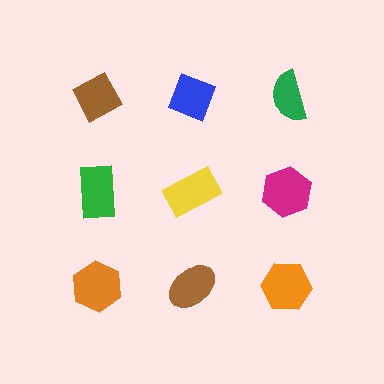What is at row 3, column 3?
An orange hexagon.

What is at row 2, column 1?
A green rectangle.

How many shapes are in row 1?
3 shapes.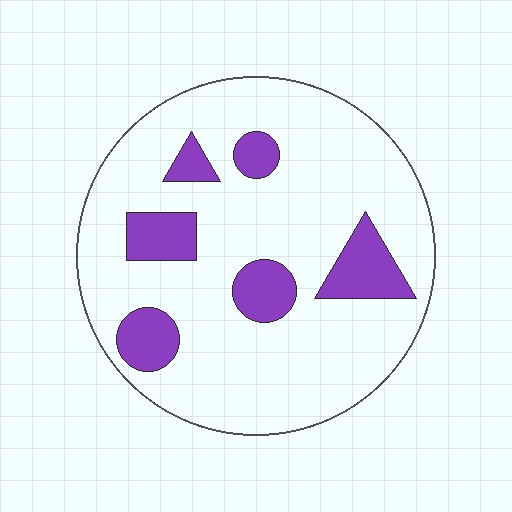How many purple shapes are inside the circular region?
6.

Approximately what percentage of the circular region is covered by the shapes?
Approximately 20%.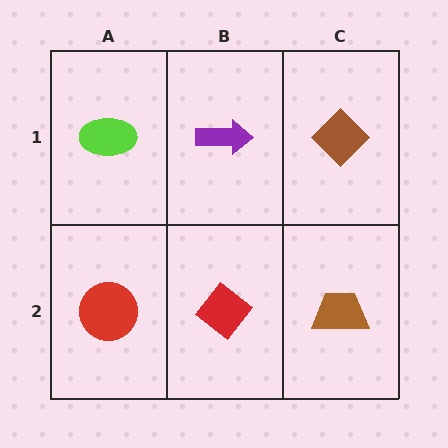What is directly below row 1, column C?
A brown trapezoid.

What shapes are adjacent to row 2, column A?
A lime ellipse (row 1, column A), a red diamond (row 2, column B).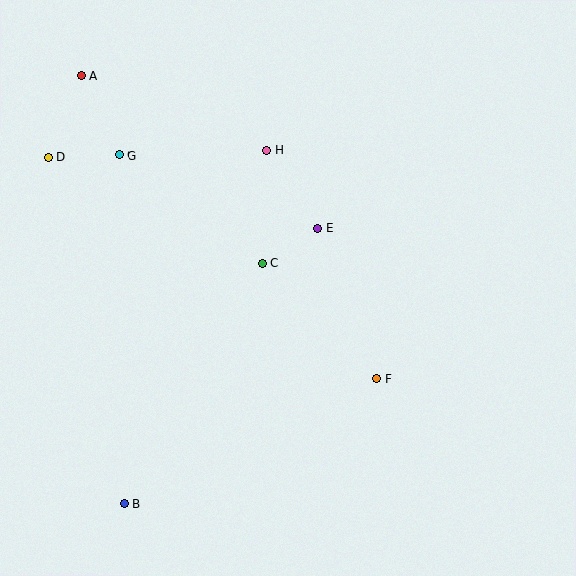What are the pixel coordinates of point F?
Point F is at (376, 379).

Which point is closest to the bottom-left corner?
Point B is closest to the bottom-left corner.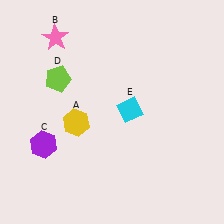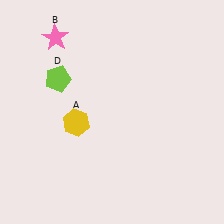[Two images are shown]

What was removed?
The cyan diamond (E), the purple hexagon (C) were removed in Image 2.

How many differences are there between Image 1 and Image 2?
There are 2 differences between the two images.